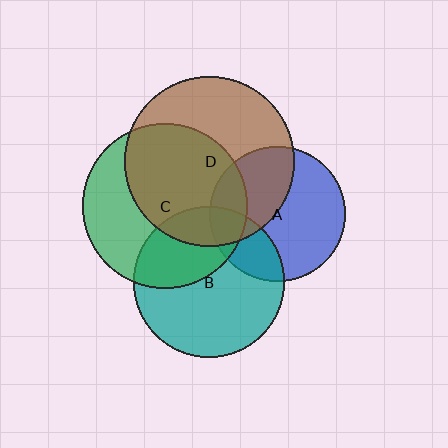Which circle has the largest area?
Circle D (brown).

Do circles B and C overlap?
Yes.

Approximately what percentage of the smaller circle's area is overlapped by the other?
Approximately 35%.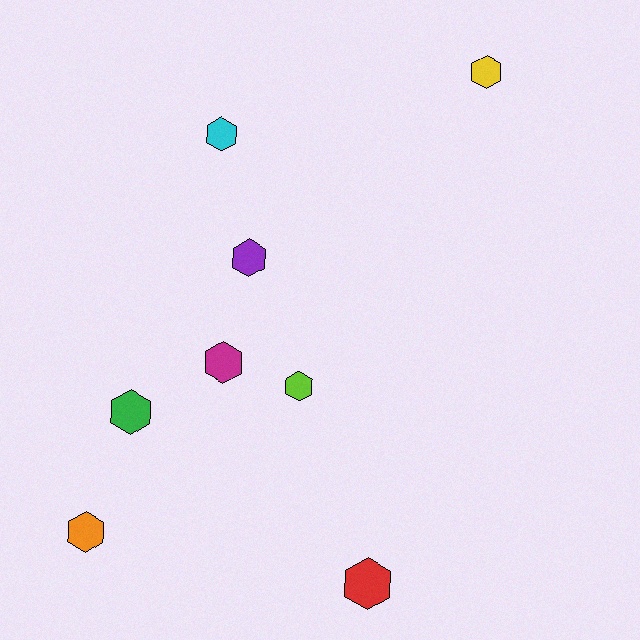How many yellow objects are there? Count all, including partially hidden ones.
There is 1 yellow object.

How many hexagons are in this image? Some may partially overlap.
There are 8 hexagons.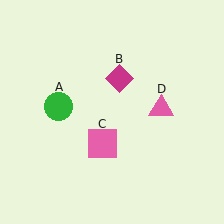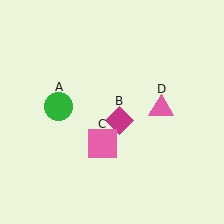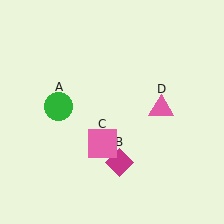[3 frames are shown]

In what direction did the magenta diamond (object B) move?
The magenta diamond (object B) moved down.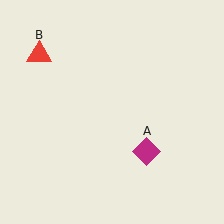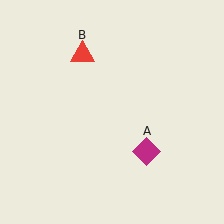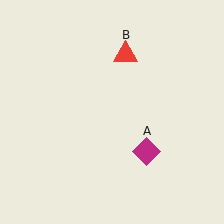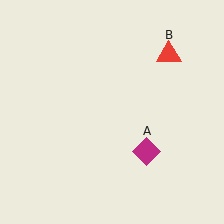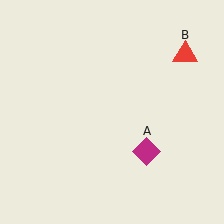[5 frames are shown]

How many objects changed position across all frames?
1 object changed position: red triangle (object B).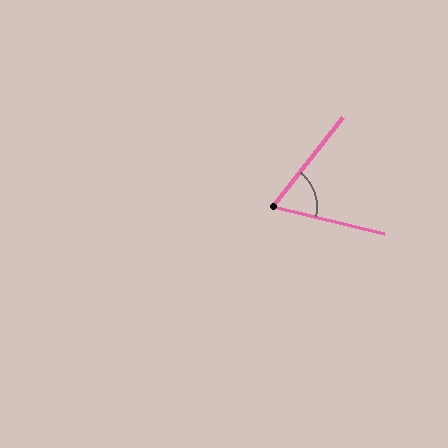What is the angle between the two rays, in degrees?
Approximately 65 degrees.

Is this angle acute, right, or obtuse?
It is acute.